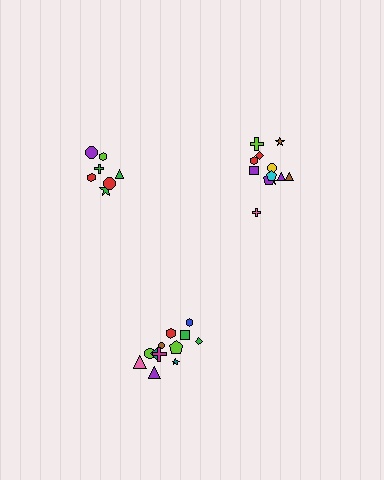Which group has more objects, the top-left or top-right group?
The top-right group.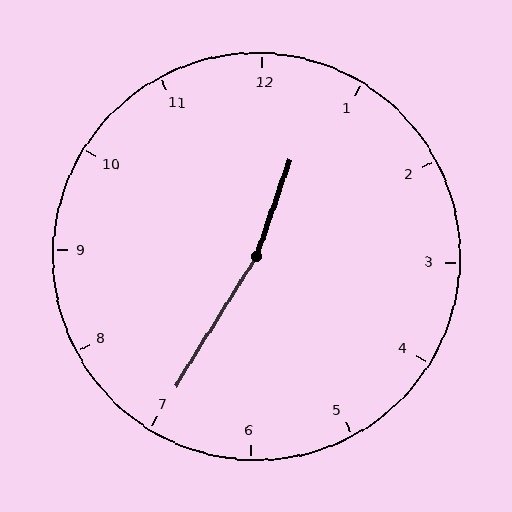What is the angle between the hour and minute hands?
Approximately 168 degrees.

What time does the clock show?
12:35.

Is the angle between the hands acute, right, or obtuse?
It is obtuse.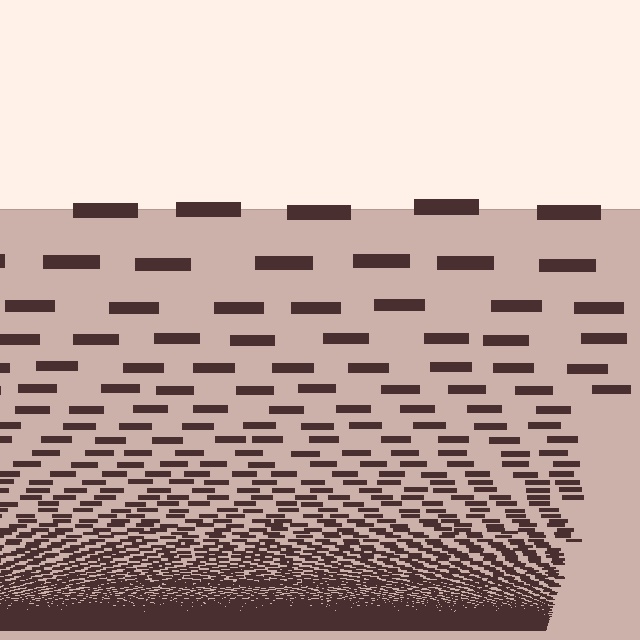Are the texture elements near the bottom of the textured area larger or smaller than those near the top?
Smaller. The gradient is inverted — elements near the bottom are smaller and denser.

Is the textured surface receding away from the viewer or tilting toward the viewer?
The surface appears to tilt toward the viewer. Texture elements get larger and sparser toward the top.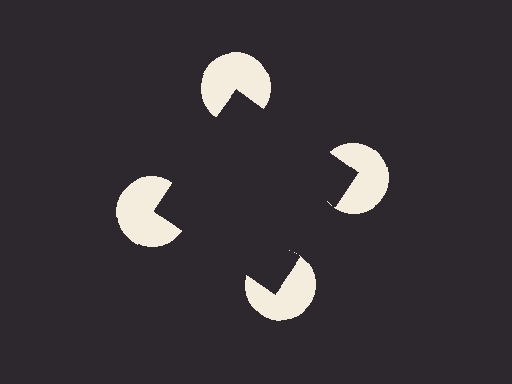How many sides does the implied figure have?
4 sides.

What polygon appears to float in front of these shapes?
An illusory square — its edges are inferred from the aligned wedge cuts in the pac-man discs, not physically drawn.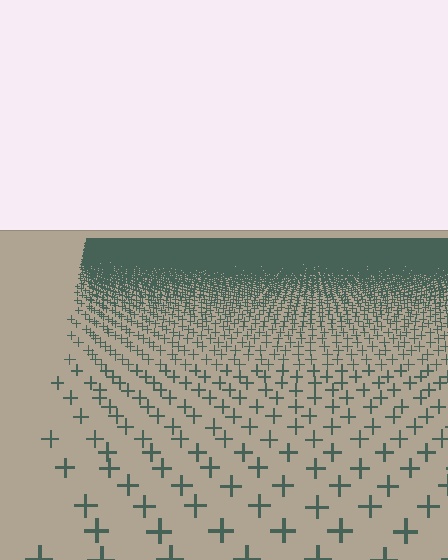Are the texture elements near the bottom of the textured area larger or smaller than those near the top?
Larger. Near the bottom, elements are closer to the viewer and appear at a bigger on-screen size.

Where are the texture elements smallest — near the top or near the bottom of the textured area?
Near the top.